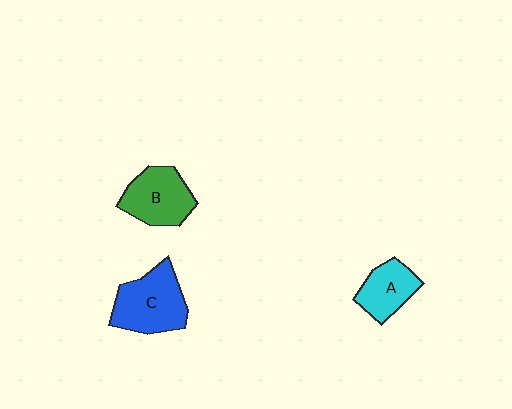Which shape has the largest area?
Shape C (blue).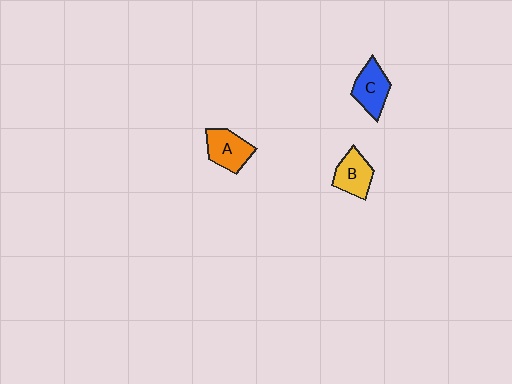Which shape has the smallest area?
Shape B (yellow).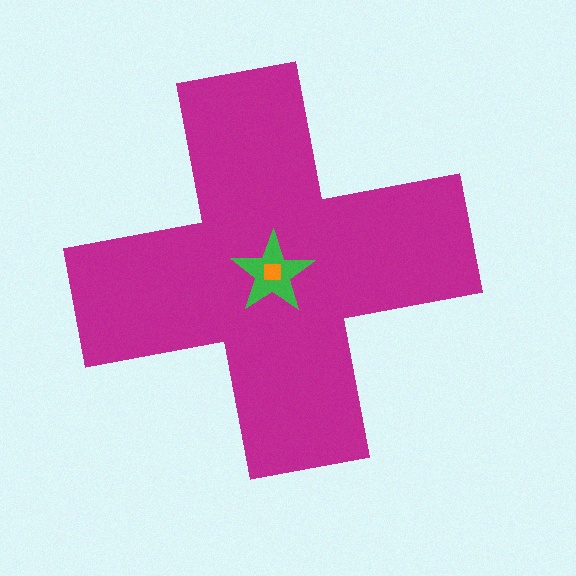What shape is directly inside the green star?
The orange square.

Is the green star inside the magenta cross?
Yes.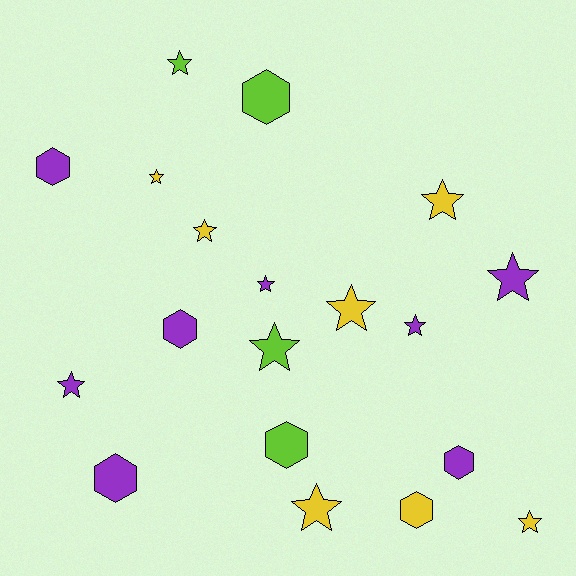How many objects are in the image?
There are 19 objects.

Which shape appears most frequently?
Star, with 12 objects.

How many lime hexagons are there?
There are 2 lime hexagons.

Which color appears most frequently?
Purple, with 8 objects.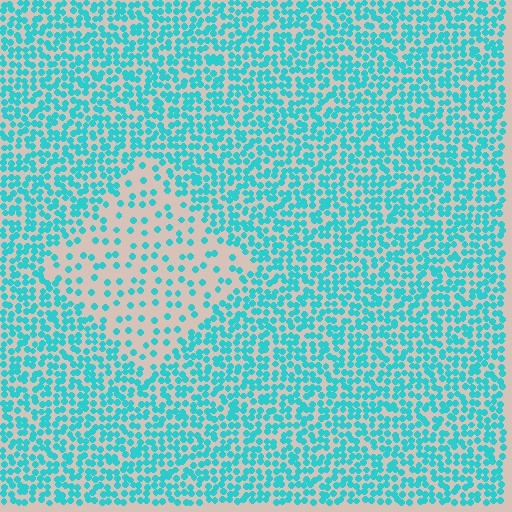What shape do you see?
I see a diamond.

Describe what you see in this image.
The image contains small cyan elements arranged at two different densities. A diamond-shaped region is visible where the elements are less densely packed than the surrounding area.